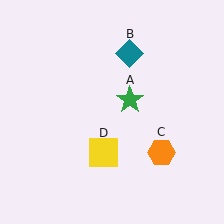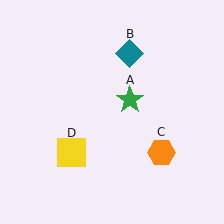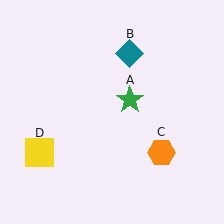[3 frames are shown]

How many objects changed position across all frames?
1 object changed position: yellow square (object D).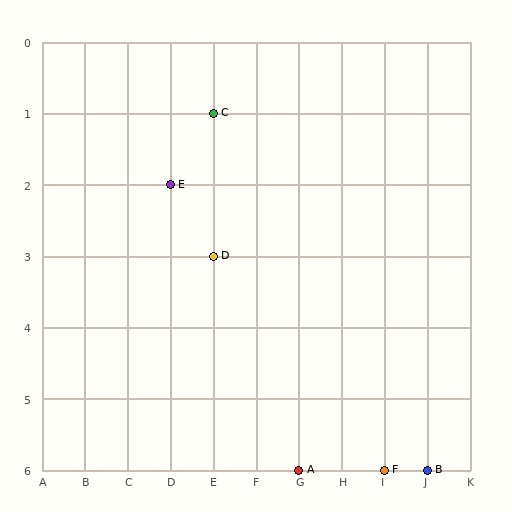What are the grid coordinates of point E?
Point E is at grid coordinates (D, 2).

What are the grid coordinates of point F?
Point F is at grid coordinates (I, 6).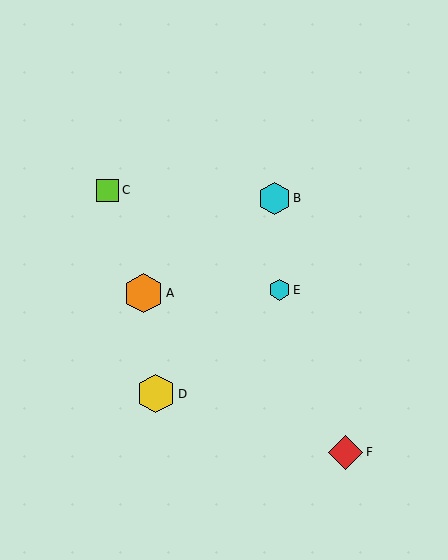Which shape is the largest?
The orange hexagon (labeled A) is the largest.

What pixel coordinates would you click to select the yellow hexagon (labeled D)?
Click at (156, 394) to select the yellow hexagon D.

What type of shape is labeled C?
Shape C is a lime square.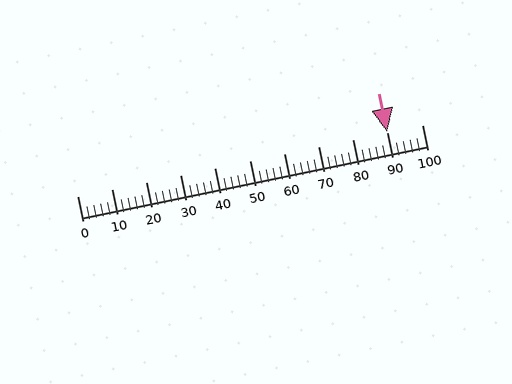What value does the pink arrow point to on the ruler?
The pink arrow points to approximately 90.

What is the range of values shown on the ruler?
The ruler shows values from 0 to 100.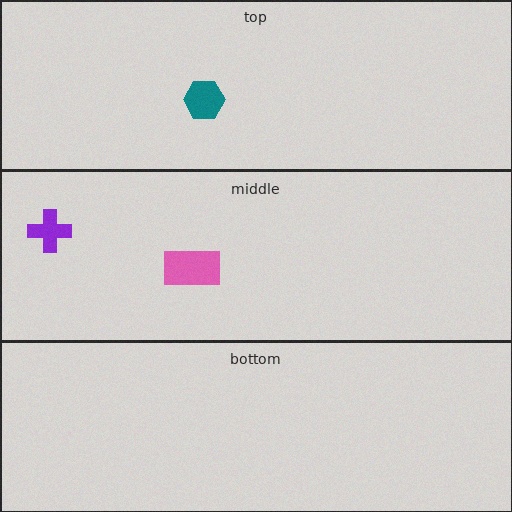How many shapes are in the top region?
1.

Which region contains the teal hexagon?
The top region.